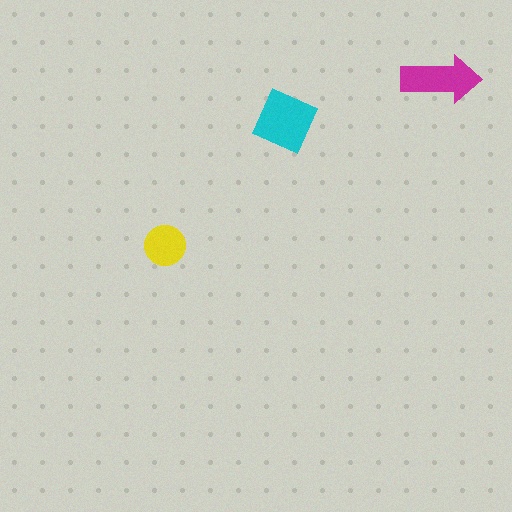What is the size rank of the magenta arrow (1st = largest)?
2nd.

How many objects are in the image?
There are 3 objects in the image.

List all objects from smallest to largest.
The yellow circle, the magenta arrow, the cyan square.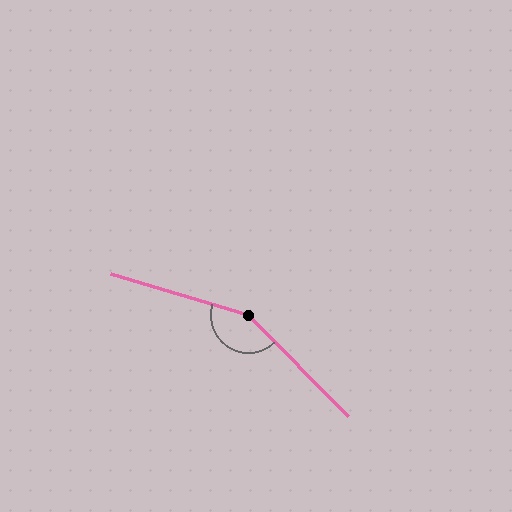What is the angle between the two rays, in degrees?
Approximately 151 degrees.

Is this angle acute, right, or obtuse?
It is obtuse.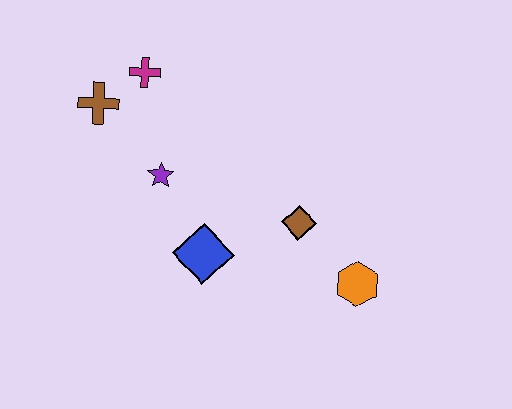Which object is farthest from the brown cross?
The orange hexagon is farthest from the brown cross.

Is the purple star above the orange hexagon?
Yes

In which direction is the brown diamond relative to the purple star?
The brown diamond is to the right of the purple star.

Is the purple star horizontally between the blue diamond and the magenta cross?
Yes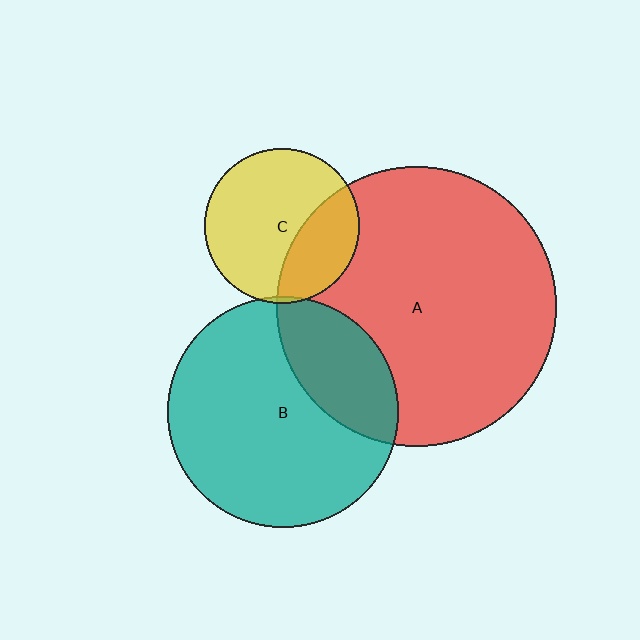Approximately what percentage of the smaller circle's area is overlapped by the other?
Approximately 30%.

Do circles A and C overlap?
Yes.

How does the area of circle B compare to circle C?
Approximately 2.2 times.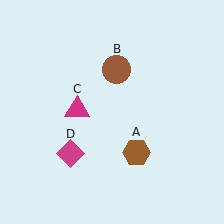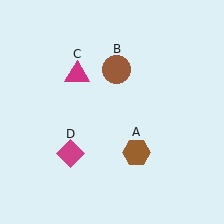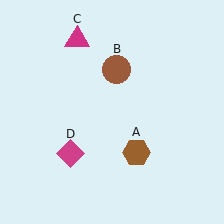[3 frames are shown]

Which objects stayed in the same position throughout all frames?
Brown hexagon (object A) and brown circle (object B) and magenta diamond (object D) remained stationary.